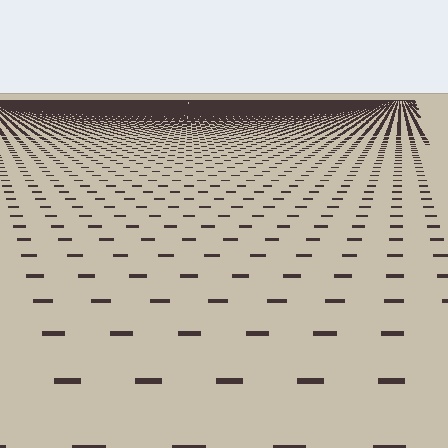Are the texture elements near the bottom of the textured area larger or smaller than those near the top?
Larger. Near the bottom, elements are closer to the viewer and appear at a bigger on-screen size.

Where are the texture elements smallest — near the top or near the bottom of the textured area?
Near the top.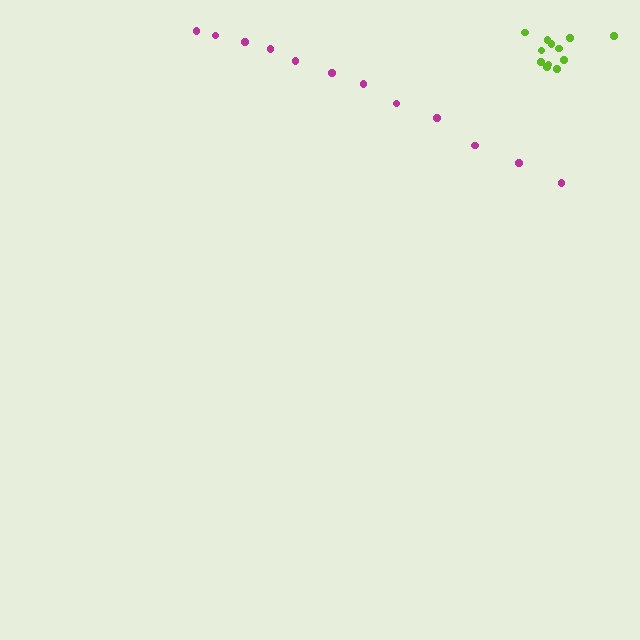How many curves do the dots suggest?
There are 2 distinct paths.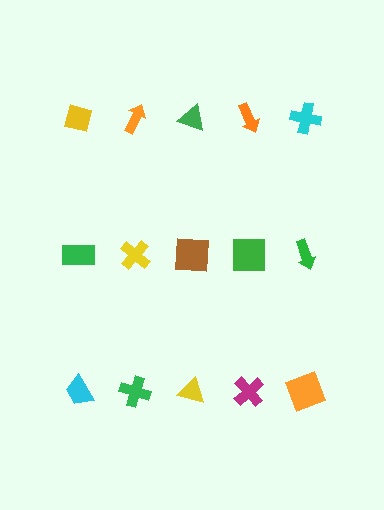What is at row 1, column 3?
A green triangle.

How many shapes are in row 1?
5 shapes.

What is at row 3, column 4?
A magenta cross.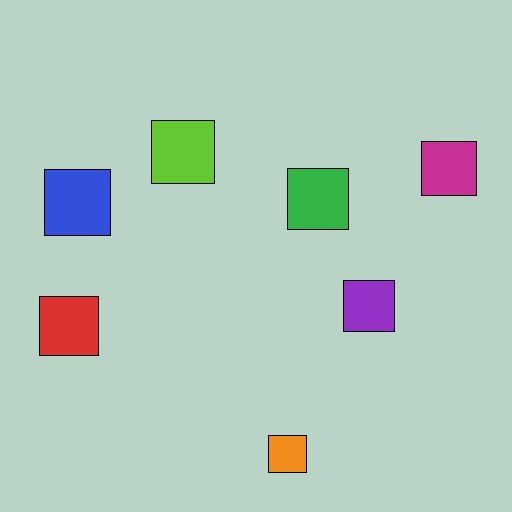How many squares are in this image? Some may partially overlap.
There are 7 squares.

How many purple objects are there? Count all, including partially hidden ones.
There is 1 purple object.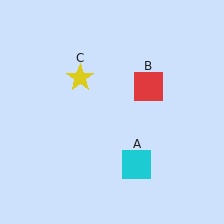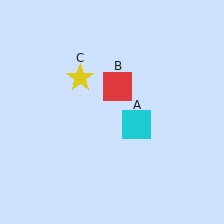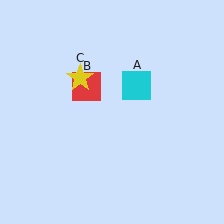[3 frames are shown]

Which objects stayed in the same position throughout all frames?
Yellow star (object C) remained stationary.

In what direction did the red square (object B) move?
The red square (object B) moved left.